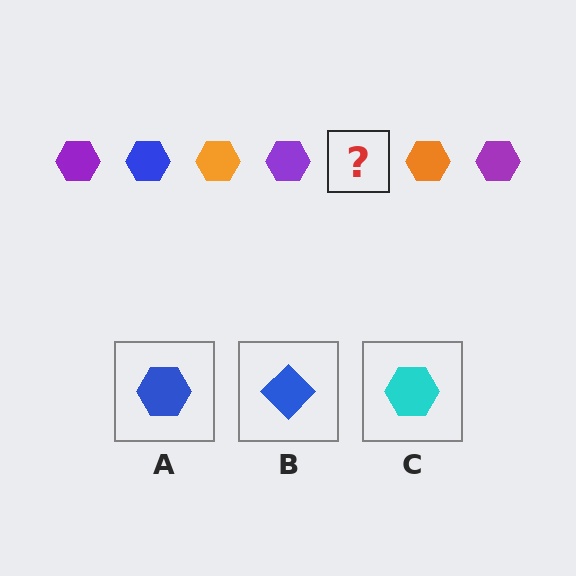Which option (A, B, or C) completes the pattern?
A.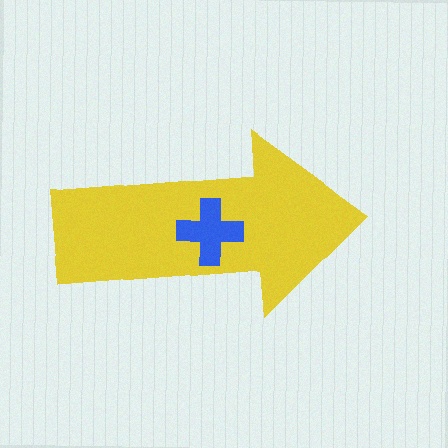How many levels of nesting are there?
2.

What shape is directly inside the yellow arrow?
The blue cross.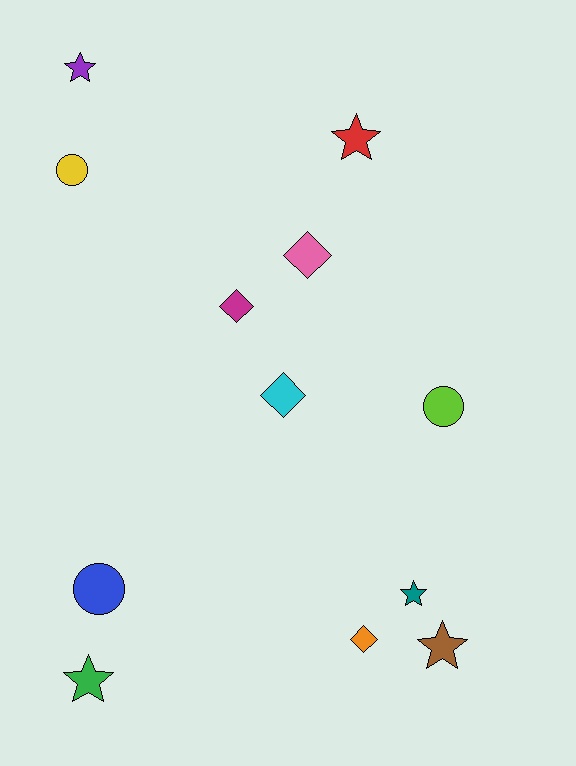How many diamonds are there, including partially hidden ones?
There are 4 diamonds.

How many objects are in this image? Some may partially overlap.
There are 12 objects.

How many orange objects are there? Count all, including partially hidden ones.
There is 1 orange object.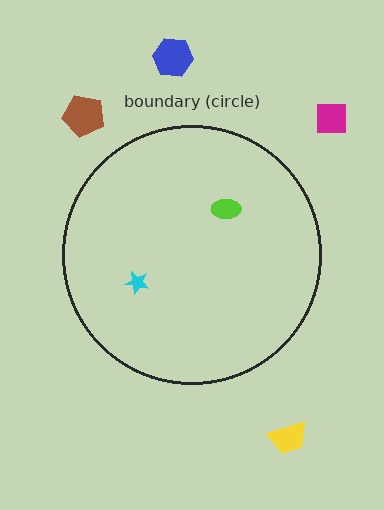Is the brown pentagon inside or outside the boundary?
Outside.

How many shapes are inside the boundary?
2 inside, 4 outside.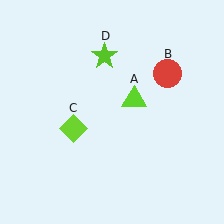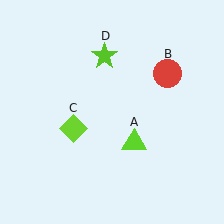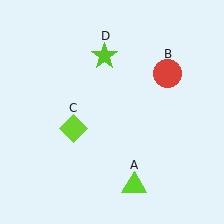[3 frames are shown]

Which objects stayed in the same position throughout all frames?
Red circle (object B) and lime diamond (object C) and lime star (object D) remained stationary.